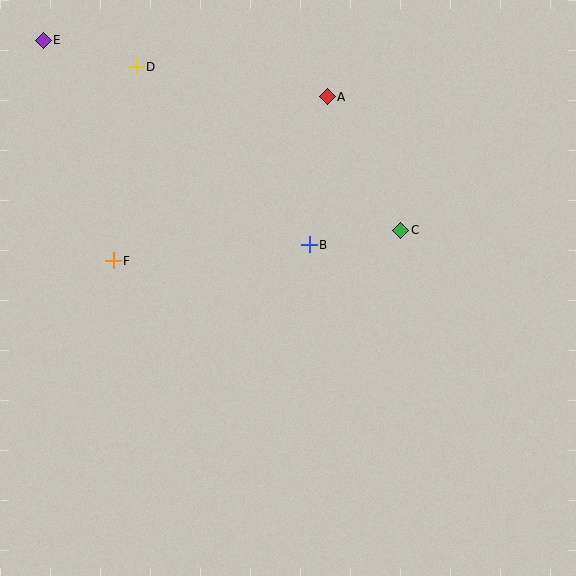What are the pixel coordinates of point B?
Point B is at (309, 245).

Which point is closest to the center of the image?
Point B at (309, 245) is closest to the center.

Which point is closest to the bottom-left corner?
Point F is closest to the bottom-left corner.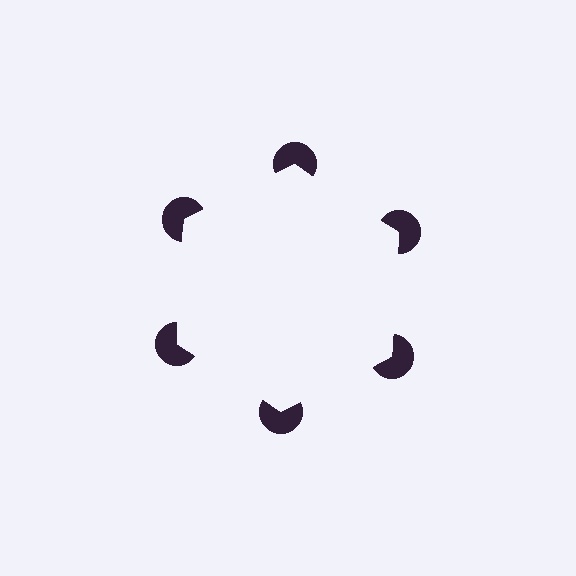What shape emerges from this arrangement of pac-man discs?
An illusory hexagon — its edges are inferred from the aligned wedge cuts in the pac-man discs, not physically drawn.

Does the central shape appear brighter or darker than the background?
It typically appears slightly brighter than the background, even though no actual brightness change is drawn.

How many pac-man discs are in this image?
There are 6 — one at each vertex of the illusory hexagon.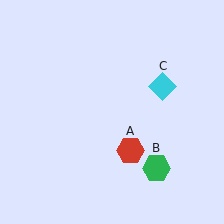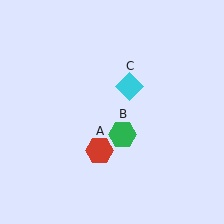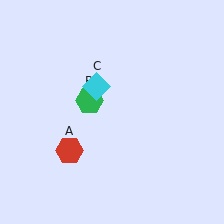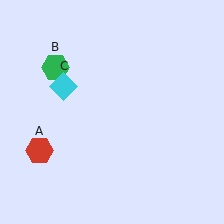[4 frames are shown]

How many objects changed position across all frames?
3 objects changed position: red hexagon (object A), green hexagon (object B), cyan diamond (object C).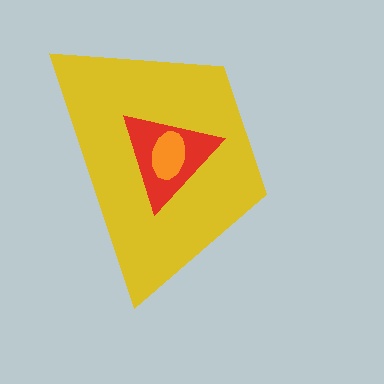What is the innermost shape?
The orange ellipse.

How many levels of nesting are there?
3.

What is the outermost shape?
The yellow trapezoid.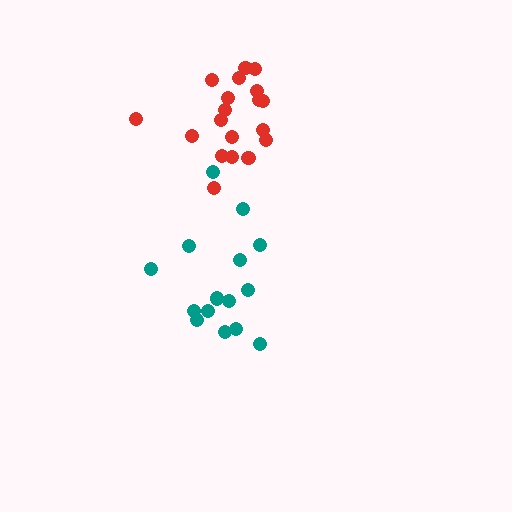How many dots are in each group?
Group 1: 15 dots, Group 2: 19 dots (34 total).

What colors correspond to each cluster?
The clusters are colored: teal, red.